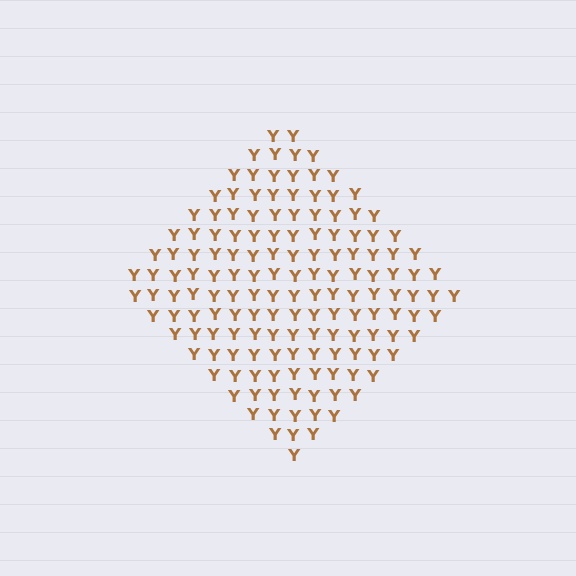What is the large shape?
The large shape is a diamond.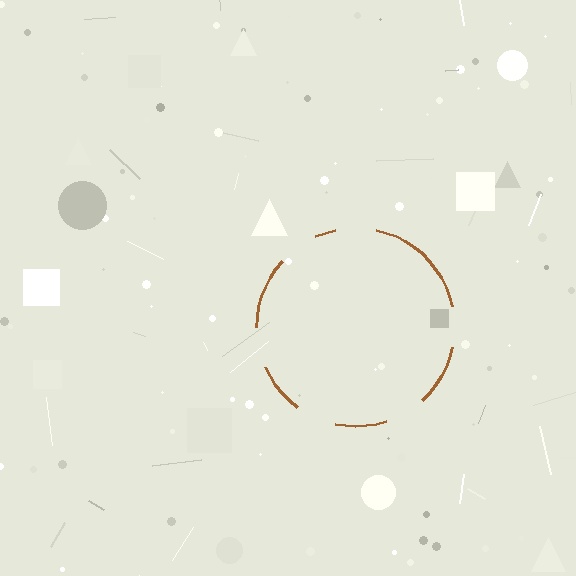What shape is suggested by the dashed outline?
The dashed outline suggests a circle.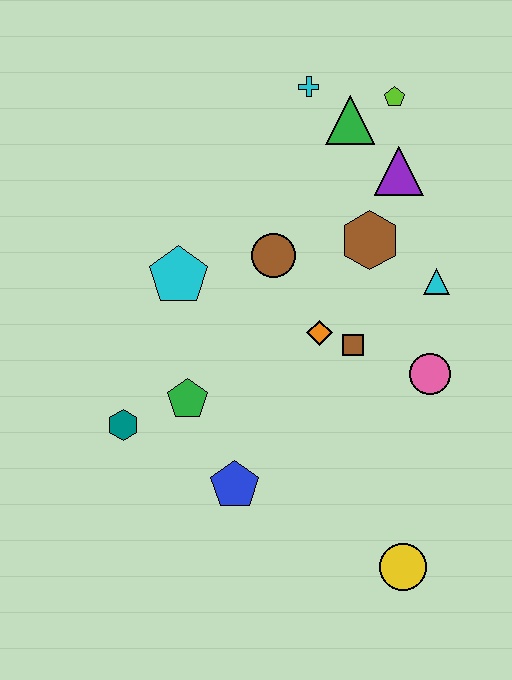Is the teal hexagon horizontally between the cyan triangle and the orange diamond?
No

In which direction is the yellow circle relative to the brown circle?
The yellow circle is below the brown circle.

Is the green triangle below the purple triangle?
No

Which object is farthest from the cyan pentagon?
The yellow circle is farthest from the cyan pentagon.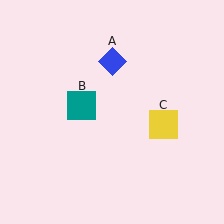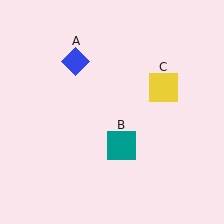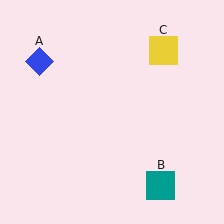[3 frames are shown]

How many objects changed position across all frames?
3 objects changed position: blue diamond (object A), teal square (object B), yellow square (object C).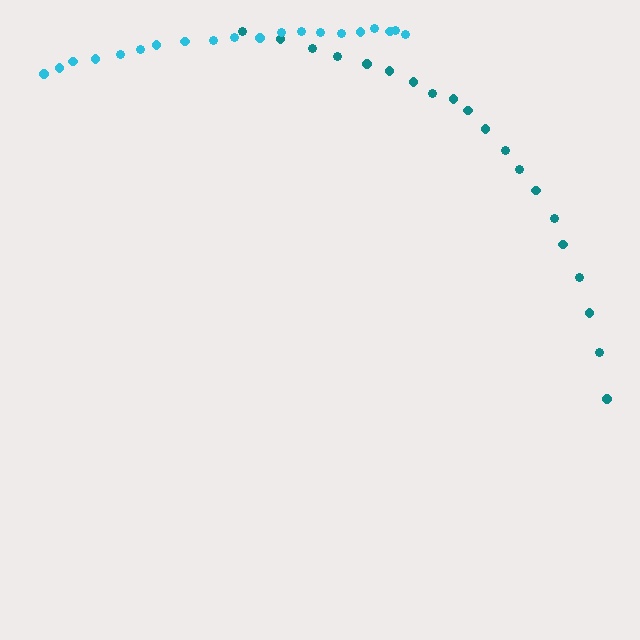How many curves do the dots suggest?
There are 2 distinct paths.